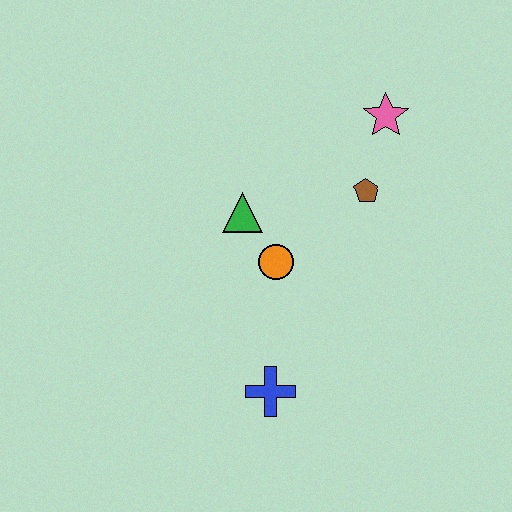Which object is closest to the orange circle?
The green triangle is closest to the orange circle.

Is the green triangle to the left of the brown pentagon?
Yes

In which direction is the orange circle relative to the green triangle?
The orange circle is below the green triangle.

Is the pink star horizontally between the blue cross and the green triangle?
No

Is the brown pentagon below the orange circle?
No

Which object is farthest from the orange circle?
The pink star is farthest from the orange circle.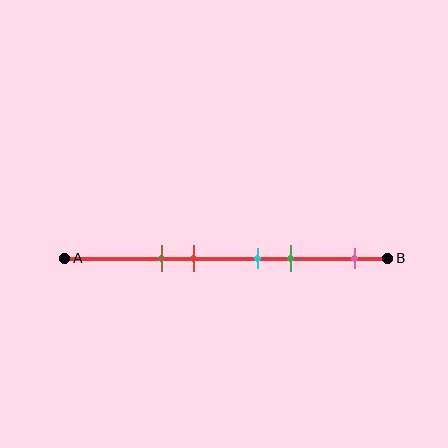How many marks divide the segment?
There are 5 marks dividing the segment.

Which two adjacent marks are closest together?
The cyan and green marks are the closest adjacent pair.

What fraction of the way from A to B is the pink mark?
The pink mark is approximately 90% (0.9) of the way from A to B.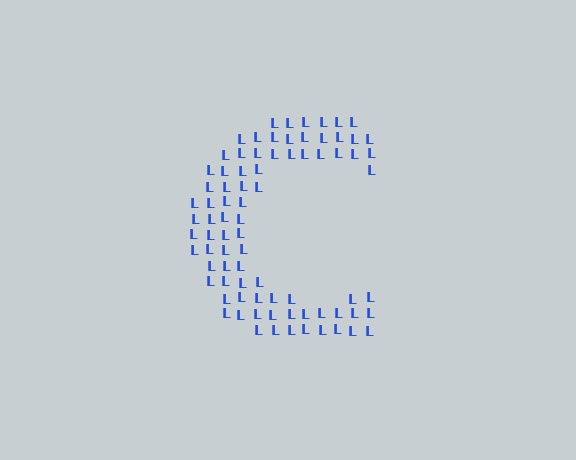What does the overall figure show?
The overall figure shows the letter C.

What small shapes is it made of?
It is made of small letter L's.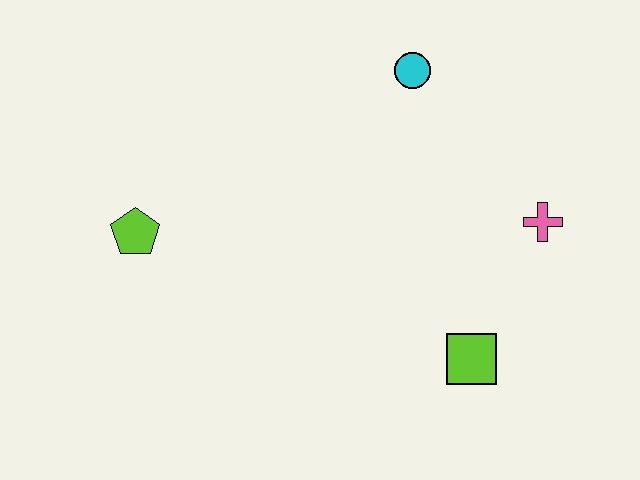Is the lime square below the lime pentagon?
Yes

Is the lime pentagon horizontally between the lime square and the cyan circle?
No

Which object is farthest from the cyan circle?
The lime pentagon is farthest from the cyan circle.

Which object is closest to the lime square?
The pink cross is closest to the lime square.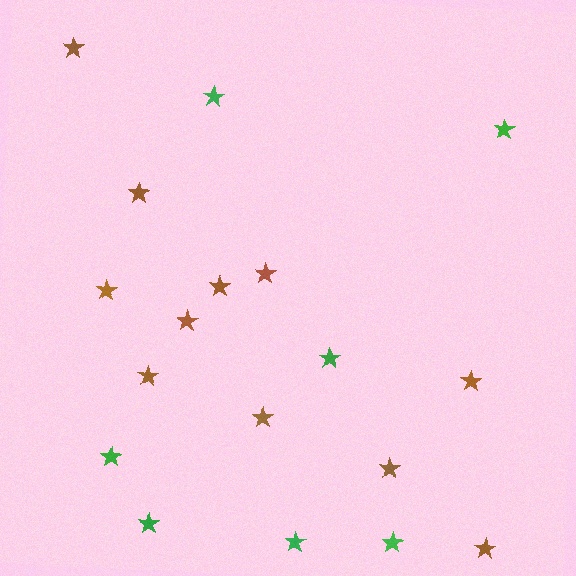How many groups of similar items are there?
There are 2 groups: one group of brown stars (11) and one group of green stars (7).